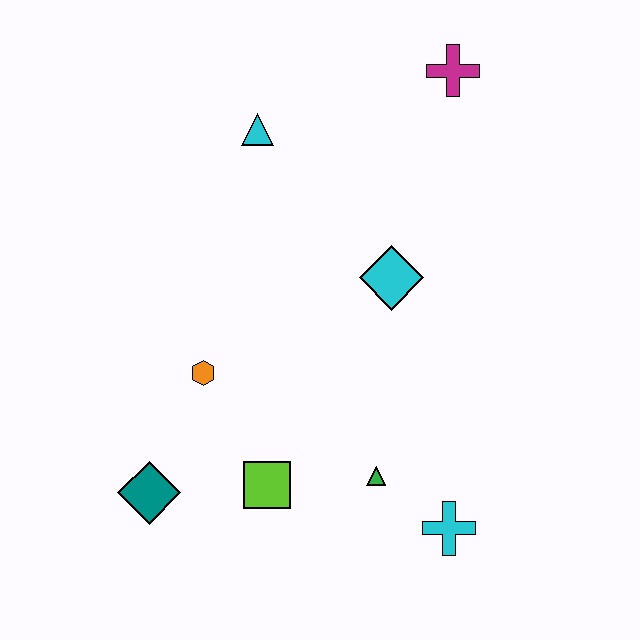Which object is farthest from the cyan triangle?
The cyan cross is farthest from the cyan triangle.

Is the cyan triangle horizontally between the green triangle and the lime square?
No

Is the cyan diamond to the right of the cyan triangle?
Yes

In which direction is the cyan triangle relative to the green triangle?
The cyan triangle is above the green triangle.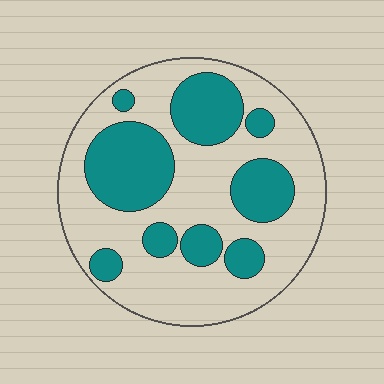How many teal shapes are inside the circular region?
9.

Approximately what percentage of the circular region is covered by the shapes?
Approximately 35%.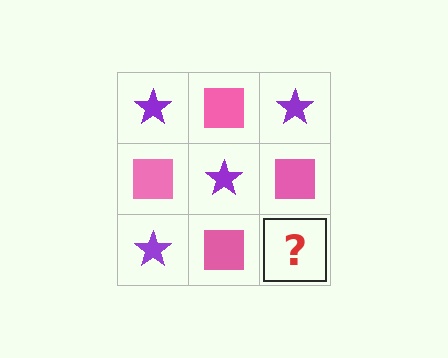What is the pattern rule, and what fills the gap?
The rule is that it alternates purple star and pink square in a checkerboard pattern. The gap should be filled with a purple star.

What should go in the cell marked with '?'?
The missing cell should contain a purple star.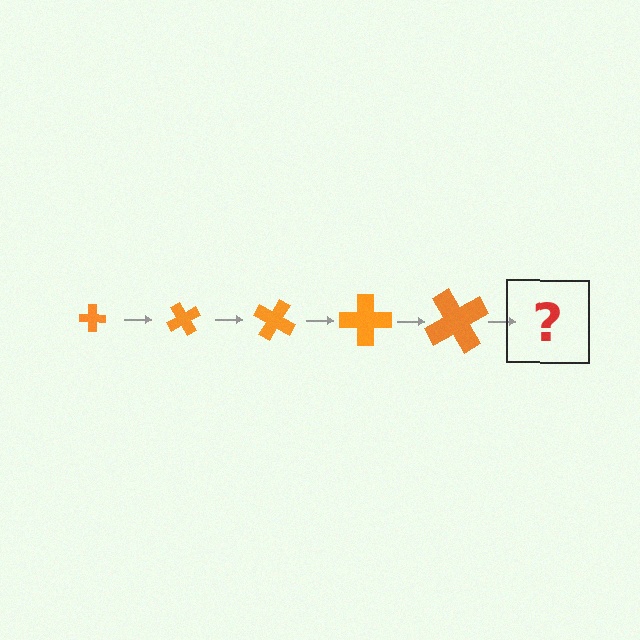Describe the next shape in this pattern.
It should be a cross, larger than the previous one and rotated 300 degrees from the start.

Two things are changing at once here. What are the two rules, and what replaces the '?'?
The two rules are that the cross grows larger each step and it rotates 60 degrees each step. The '?' should be a cross, larger than the previous one and rotated 300 degrees from the start.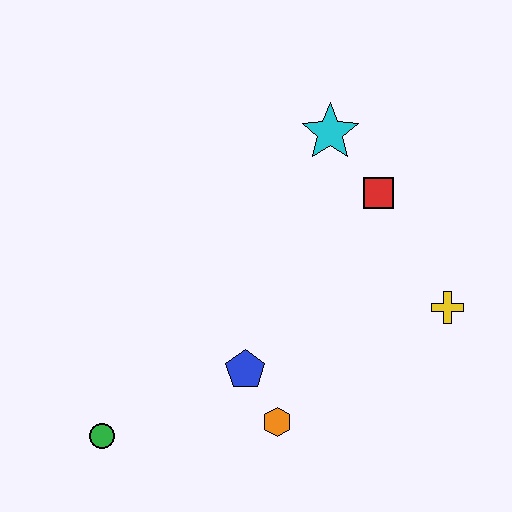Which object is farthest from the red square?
The green circle is farthest from the red square.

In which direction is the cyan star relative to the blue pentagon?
The cyan star is above the blue pentagon.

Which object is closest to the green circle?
The blue pentagon is closest to the green circle.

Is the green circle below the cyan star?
Yes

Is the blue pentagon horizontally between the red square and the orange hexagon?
No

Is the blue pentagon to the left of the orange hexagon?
Yes